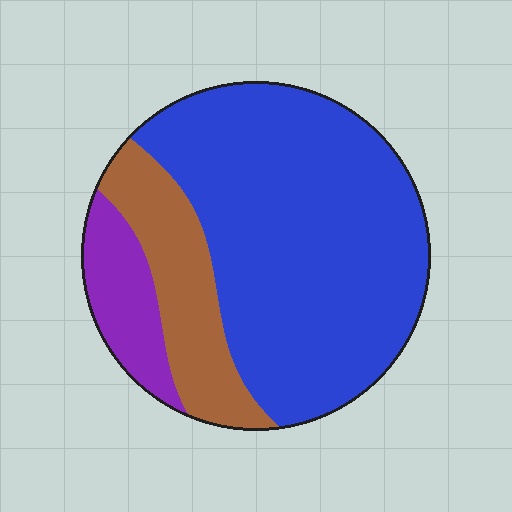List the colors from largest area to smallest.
From largest to smallest: blue, brown, purple.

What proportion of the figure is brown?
Brown takes up between a sixth and a third of the figure.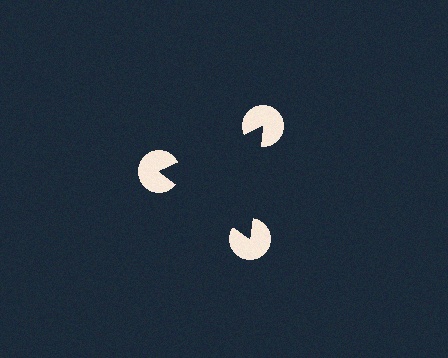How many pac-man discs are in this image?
There are 3 — one at each vertex of the illusory triangle.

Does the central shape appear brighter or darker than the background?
It typically appears slightly darker than the background, even though no actual brightness change is drawn.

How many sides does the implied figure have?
3 sides.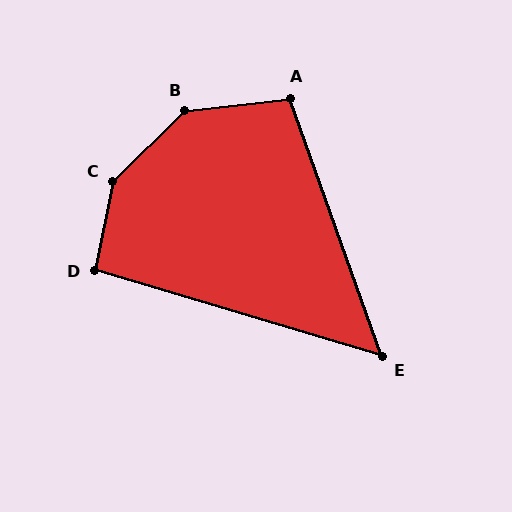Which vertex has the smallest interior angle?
E, at approximately 54 degrees.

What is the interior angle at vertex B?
Approximately 142 degrees (obtuse).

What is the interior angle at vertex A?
Approximately 103 degrees (obtuse).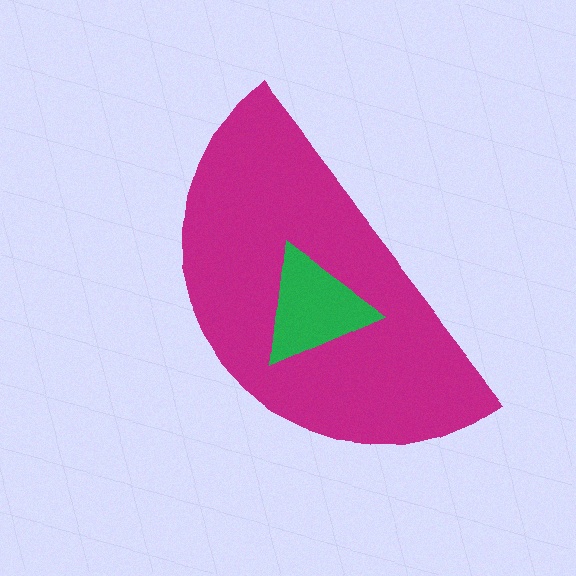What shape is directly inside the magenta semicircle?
The green triangle.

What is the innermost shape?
The green triangle.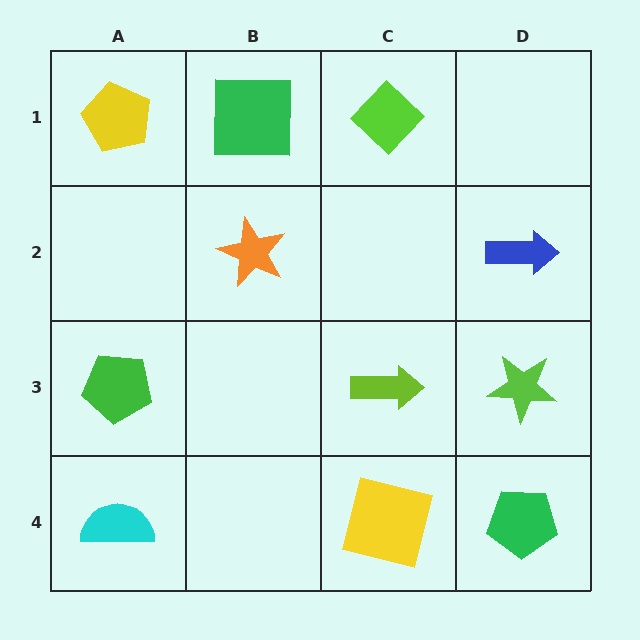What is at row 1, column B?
A green square.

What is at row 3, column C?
A lime arrow.